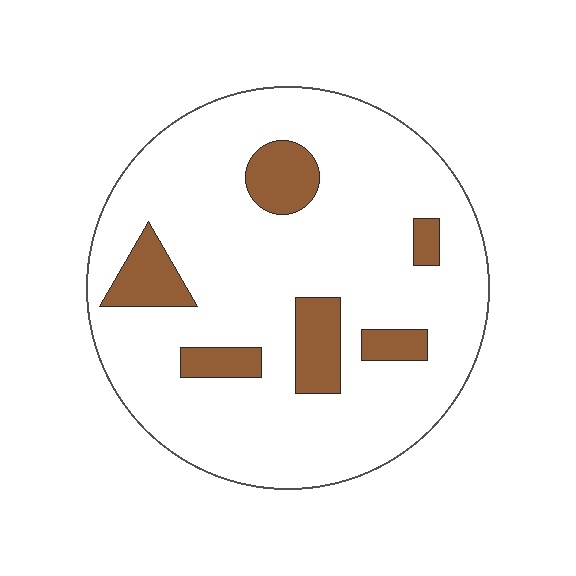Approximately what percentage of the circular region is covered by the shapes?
Approximately 15%.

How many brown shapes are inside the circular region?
6.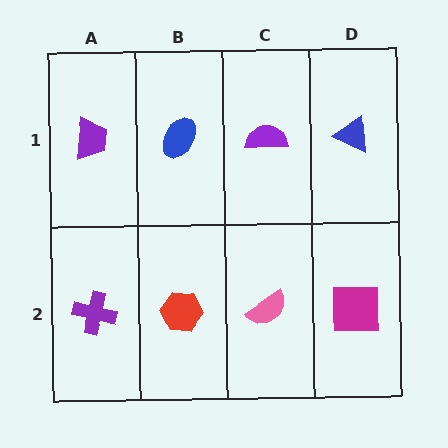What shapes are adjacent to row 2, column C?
A purple semicircle (row 1, column C), a red hexagon (row 2, column B), a magenta square (row 2, column D).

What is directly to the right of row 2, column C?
A magenta square.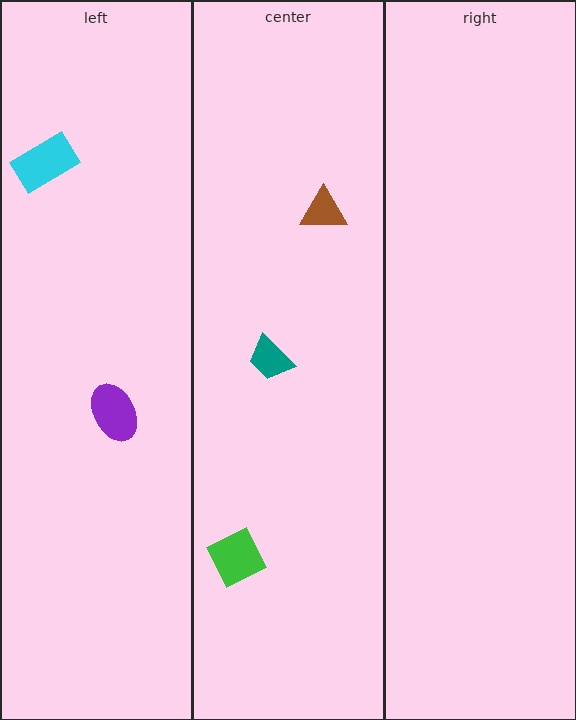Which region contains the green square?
The center region.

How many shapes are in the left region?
2.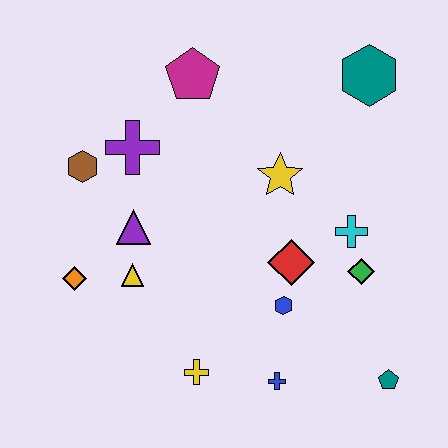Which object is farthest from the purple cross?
The teal pentagon is farthest from the purple cross.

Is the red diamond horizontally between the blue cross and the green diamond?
Yes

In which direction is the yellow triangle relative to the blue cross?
The yellow triangle is to the left of the blue cross.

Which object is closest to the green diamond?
The cyan cross is closest to the green diamond.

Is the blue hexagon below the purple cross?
Yes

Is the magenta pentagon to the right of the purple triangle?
Yes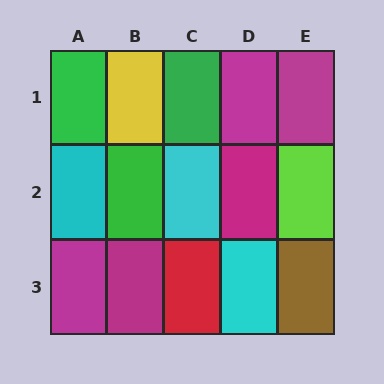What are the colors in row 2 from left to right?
Cyan, green, cyan, magenta, lime.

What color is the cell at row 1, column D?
Magenta.